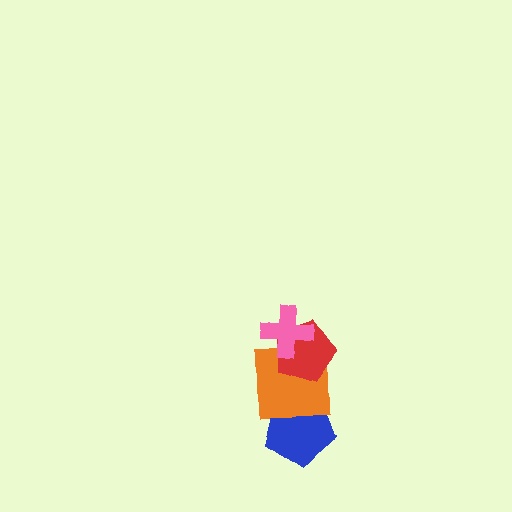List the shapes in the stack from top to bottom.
From top to bottom: the pink cross, the red pentagon, the orange square, the blue pentagon.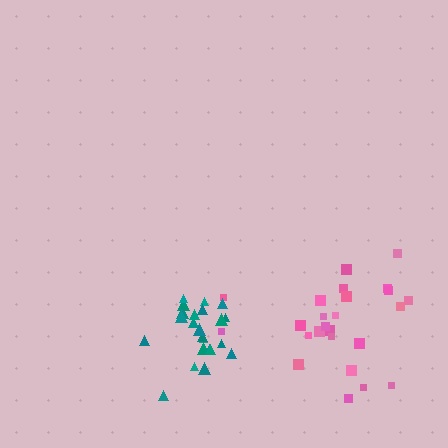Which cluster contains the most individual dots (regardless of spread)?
Pink (25).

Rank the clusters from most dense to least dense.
teal, pink.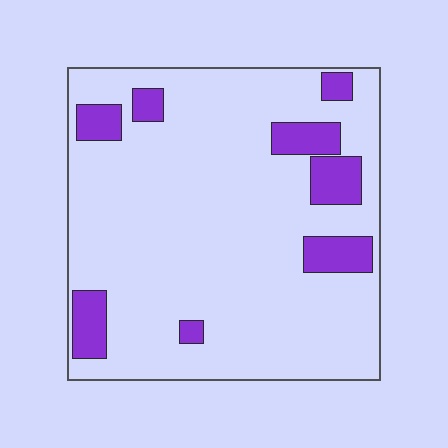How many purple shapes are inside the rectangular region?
8.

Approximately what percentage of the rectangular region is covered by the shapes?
Approximately 15%.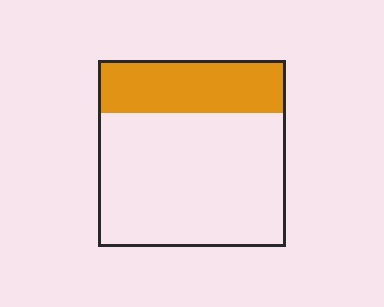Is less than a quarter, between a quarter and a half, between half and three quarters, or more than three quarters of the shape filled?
Between a quarter and a half.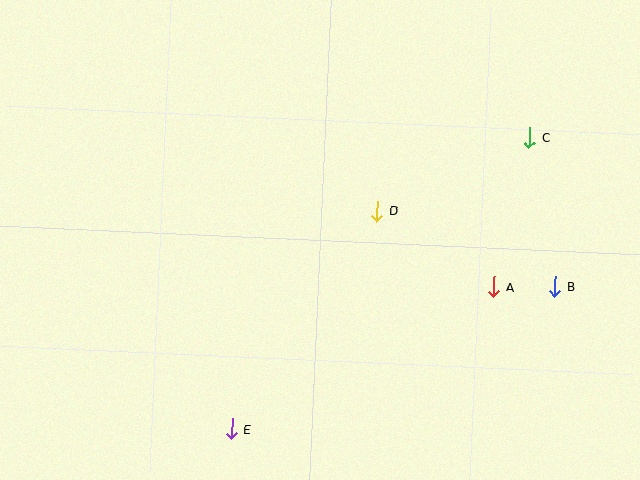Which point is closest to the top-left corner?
Point D is closest to the top-left corner.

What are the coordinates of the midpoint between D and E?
The midpoint between D and E is at (305, 320).